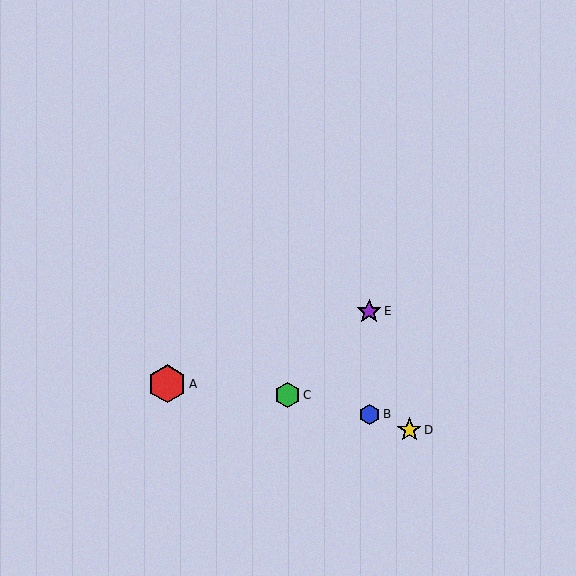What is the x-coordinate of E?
Object E is at x≈369.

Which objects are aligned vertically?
Objects B, E are aligned vertically.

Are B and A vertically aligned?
No, B is at x≈369 and A is at x≈167.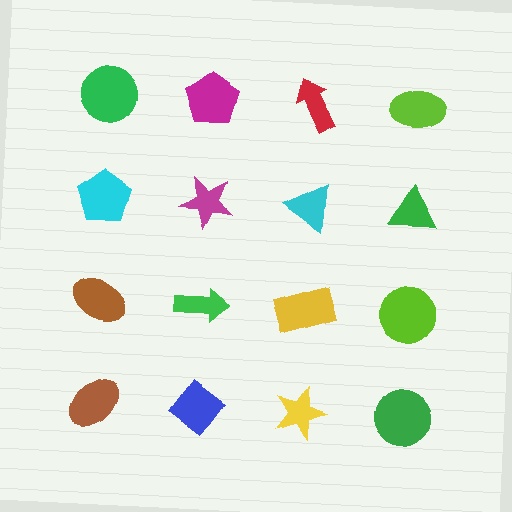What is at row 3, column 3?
A yellow rectangle.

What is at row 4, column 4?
A green circle.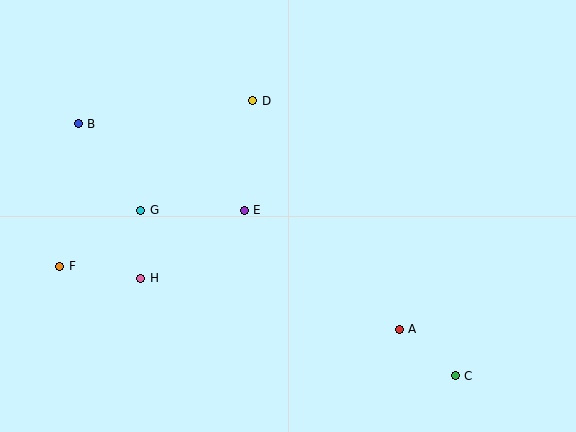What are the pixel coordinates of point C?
Point C is at (455, 376).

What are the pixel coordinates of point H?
Point H is at (141, 278).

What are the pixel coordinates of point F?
Point F is at (60, 266).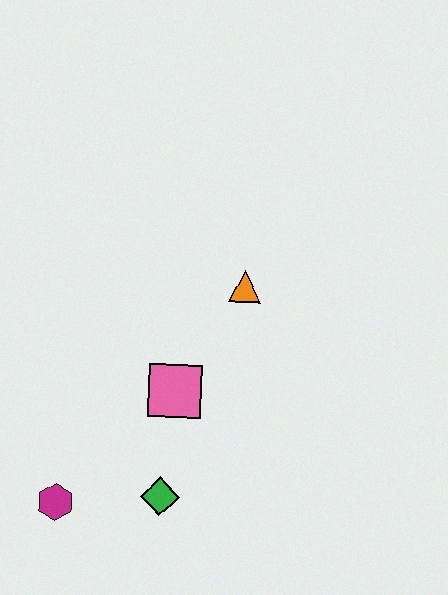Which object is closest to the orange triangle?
The pink square is closest to the orange triangle.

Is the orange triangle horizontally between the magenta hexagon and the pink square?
No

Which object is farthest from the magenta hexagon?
The orange triangle is farthest from the magenta hexagon.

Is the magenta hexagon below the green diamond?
Yes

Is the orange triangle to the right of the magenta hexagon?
Yes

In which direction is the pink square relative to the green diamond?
The pink square is above the green diamond.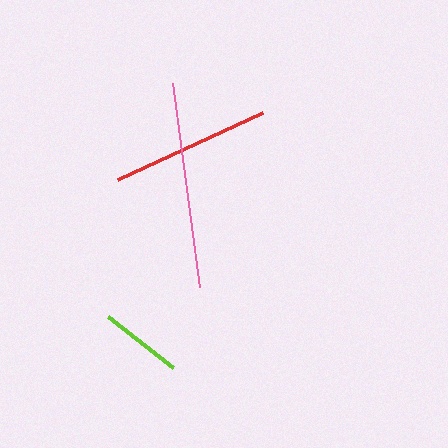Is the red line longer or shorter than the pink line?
The pink line is longer than the red line.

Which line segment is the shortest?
The lime line is the shortest at approximately 84 pixels.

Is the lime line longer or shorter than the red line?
The red line is longer than the lime line.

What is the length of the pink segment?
The pink segment is approximately 206 pixels long.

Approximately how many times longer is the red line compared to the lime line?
The red line is approximately 1.9 times the length of the lime line.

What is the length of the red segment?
The red segment is approximately 160 pixels long.